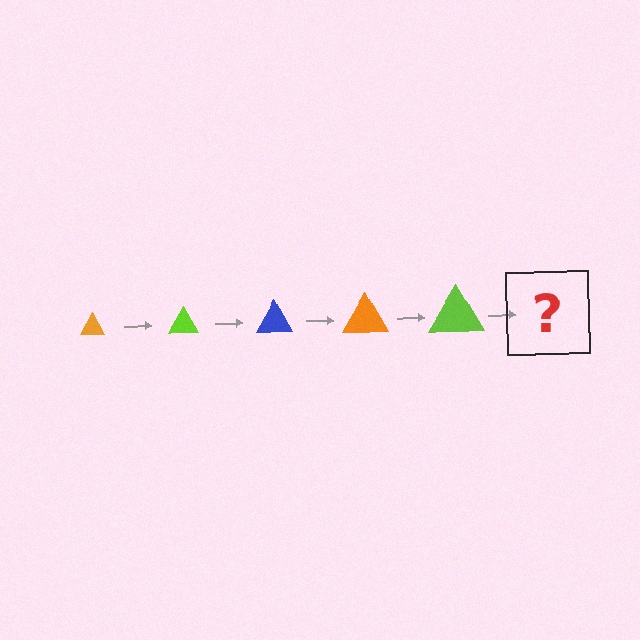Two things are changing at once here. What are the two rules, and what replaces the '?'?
The two rules are that the triangle grows larger each step and the color cycles through orange, lime, and blue. The '?' should be a blue triangle, larger than the previous one.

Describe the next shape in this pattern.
It should be a blue triangle, larger than the previous one.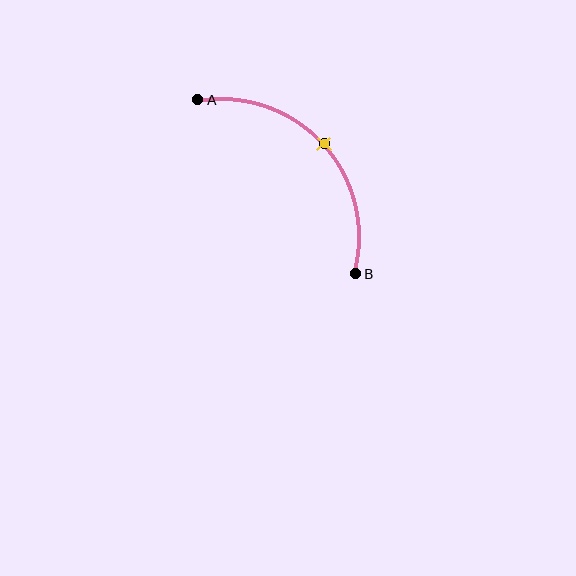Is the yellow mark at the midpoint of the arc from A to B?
Yes. The yellow mark lies on the arc at equal arc-length from both A and B — it is the arc midpoint.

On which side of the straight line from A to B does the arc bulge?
The arc bulges above and to the right of the straight line connecting A and B.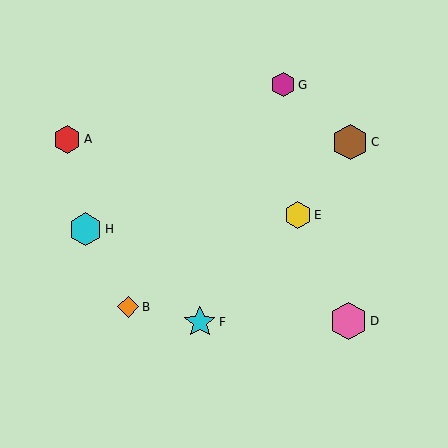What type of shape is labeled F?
Shape F is a cyan star.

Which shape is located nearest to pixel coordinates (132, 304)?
The orange diamond (labeled B) at (128, 307) is nearest to that location.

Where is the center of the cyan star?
The center of the cyan star is at (200, 322).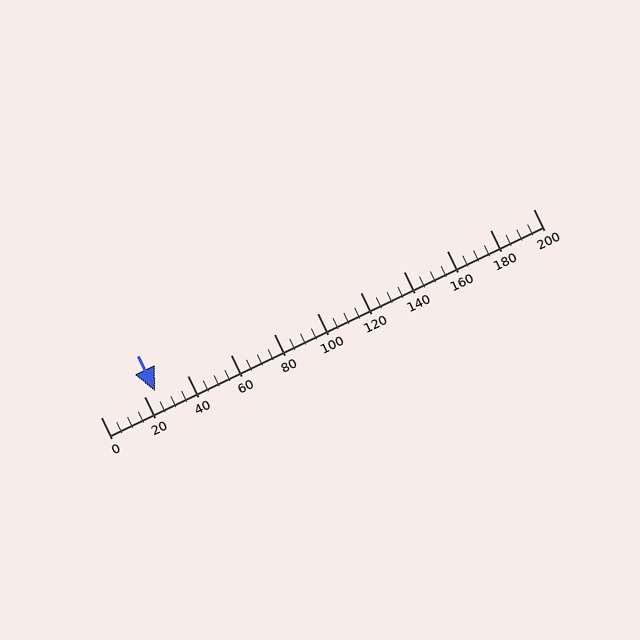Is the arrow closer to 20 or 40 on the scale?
The arrow is closer to 20.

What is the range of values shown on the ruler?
The ruler shows values from 0 to 200.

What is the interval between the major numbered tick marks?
The major tick marks are spaced 20 units apart.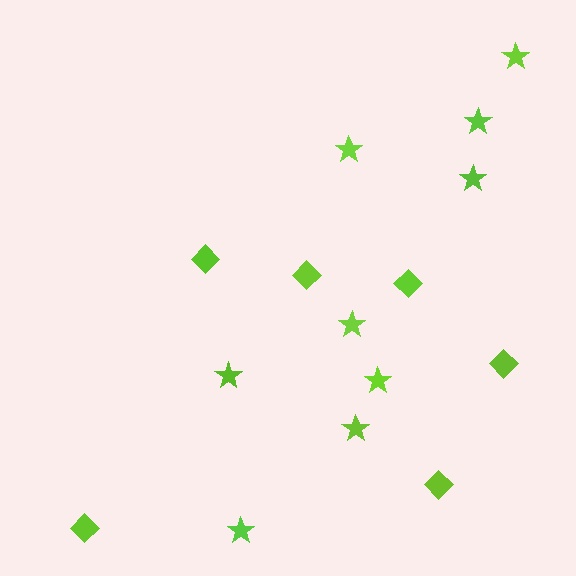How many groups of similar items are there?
There are 2 groups: one group of diamonds (6) and one group of stars (9).